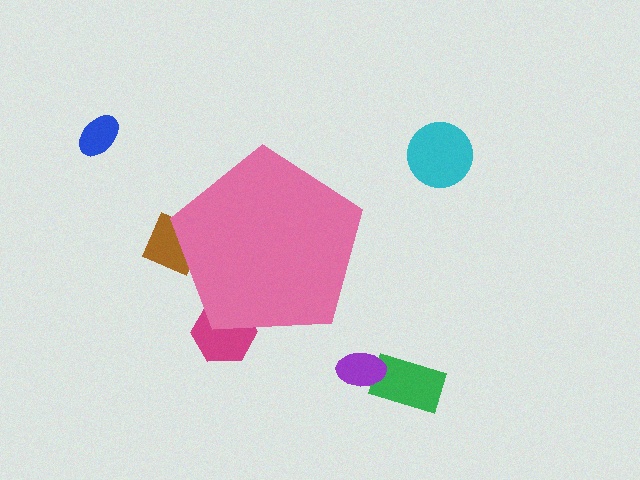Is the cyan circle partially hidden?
No, the cyan circle is fully visible.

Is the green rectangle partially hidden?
No, the green rectangle is fully visible.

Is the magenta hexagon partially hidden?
Yes, the magenta hexagon is partially hidden behind the pink pentagon.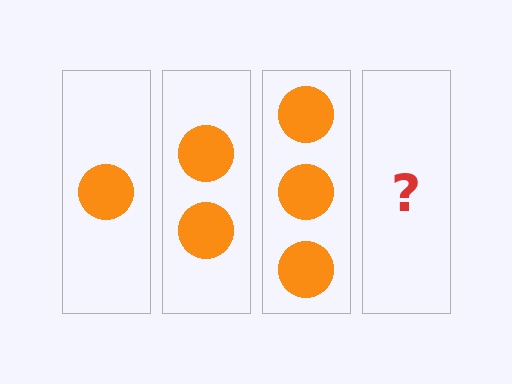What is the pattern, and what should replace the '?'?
The pattern is that each step adds one more circle. The '?' should be 4 circles.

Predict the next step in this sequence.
The next step is 4 circles.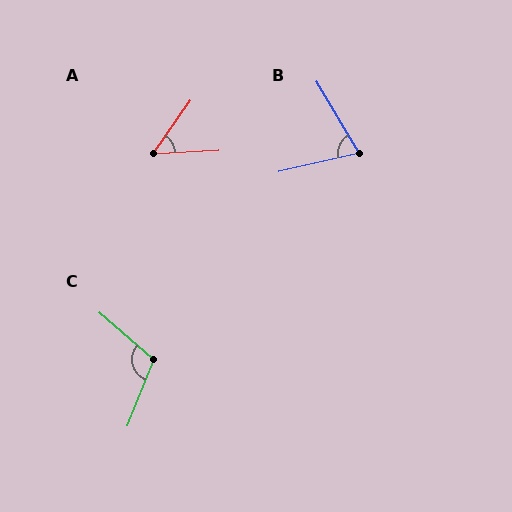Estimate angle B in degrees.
Approximately 72 degrees.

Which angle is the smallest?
A, at approximately 53 degrees.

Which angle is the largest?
C, at approximately 110 degrees.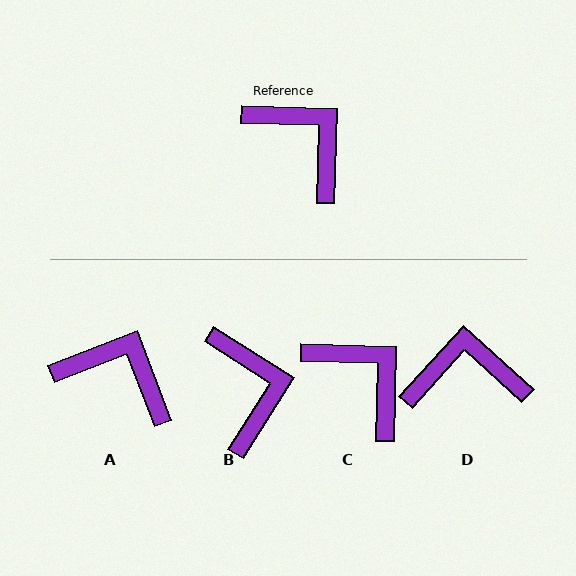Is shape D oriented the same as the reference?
No, it is off by about 49 degrees.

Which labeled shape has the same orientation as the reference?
C.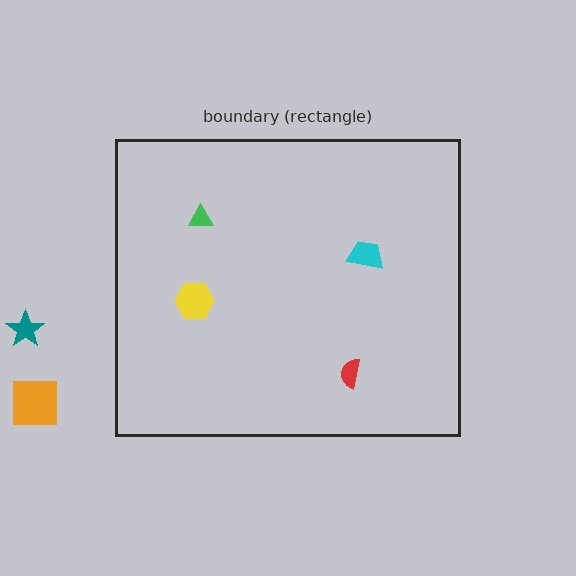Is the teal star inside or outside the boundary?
Outside.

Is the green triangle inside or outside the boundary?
Inside.